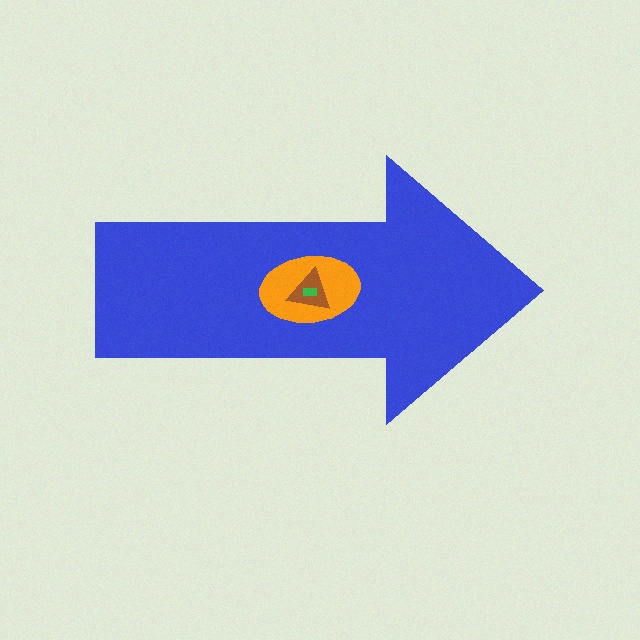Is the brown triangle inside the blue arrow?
Yes.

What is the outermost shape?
The blue arrow.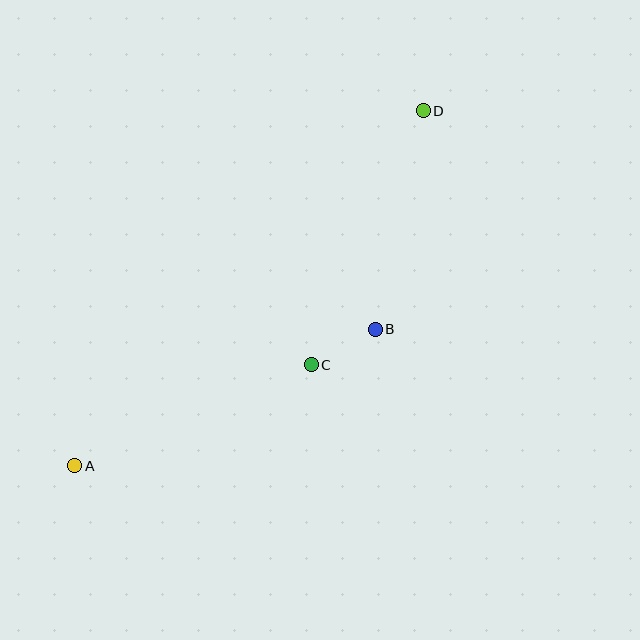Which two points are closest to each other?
Points B and C are closest to each other.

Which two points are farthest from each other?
Points A and D are farthest from each other.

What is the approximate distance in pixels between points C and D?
The distance between C and D is approximately 278 pixels.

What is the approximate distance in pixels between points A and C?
The distance between A and C is approximately 257 pixels.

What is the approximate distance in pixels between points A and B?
The distance between A and B is approximately 330 pixels.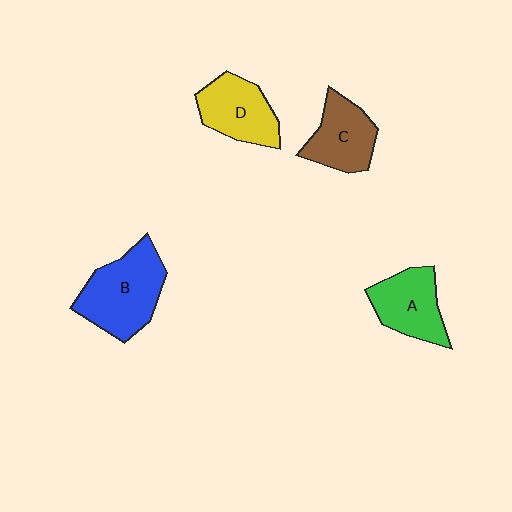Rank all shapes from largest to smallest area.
From largest to smallest: B (blue), A (green), D (yellow), C (brown).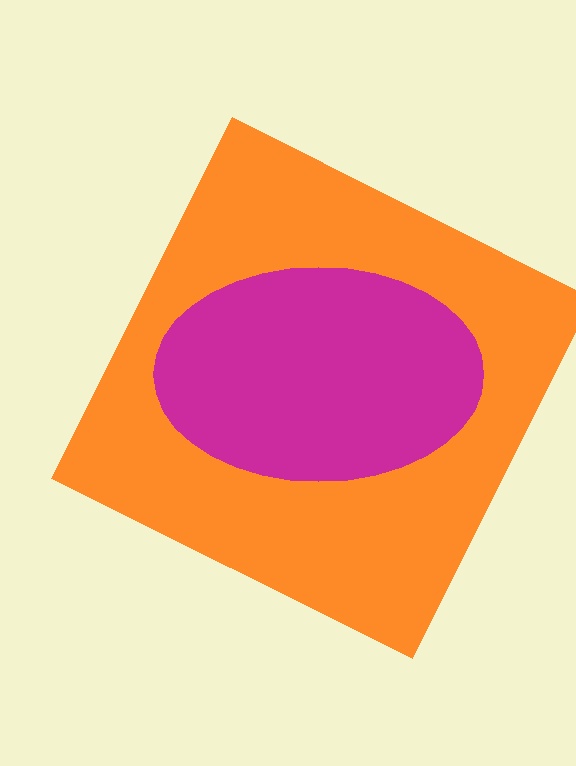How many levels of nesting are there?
2.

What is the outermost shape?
The orange square.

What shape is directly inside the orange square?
The magenta ellipse.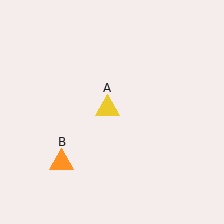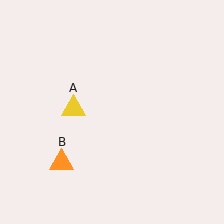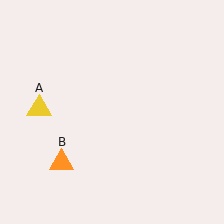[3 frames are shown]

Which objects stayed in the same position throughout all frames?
Orange triangle (object B) remained stationary.